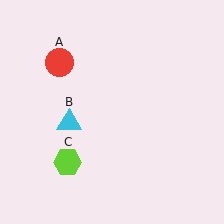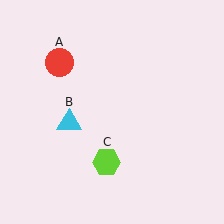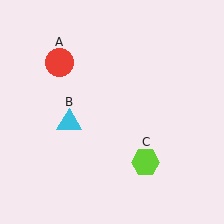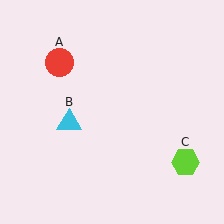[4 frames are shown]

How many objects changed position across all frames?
1 object changed position: lime hexagon (object C).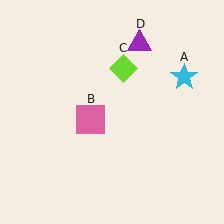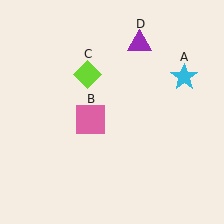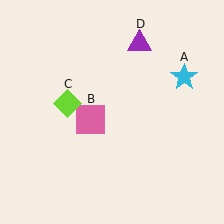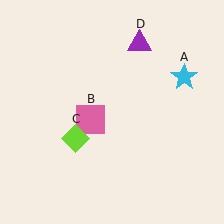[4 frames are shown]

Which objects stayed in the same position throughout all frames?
Cyan star (object A) and pink square (object B) and purple triangle (object D) remained stationary.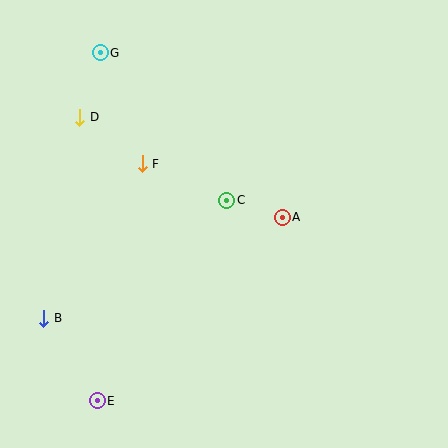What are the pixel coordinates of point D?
Point D is at (80, 117).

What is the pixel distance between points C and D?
The distance between C and D is 169 pixels.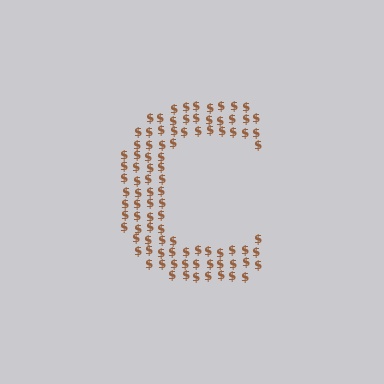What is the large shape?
The large shape is the letter C.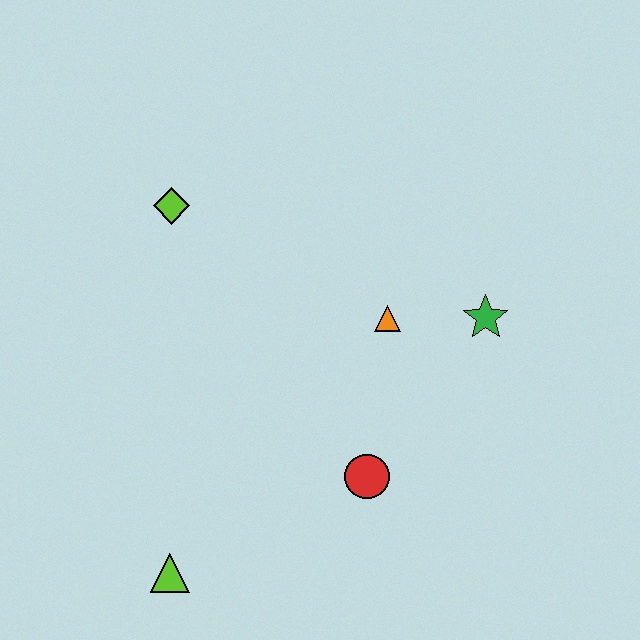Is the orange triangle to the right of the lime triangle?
Yes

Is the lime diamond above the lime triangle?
Yes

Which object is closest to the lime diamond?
The orange triangle is closest to the lime diamond.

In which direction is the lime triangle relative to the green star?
The lime triangle is to the left of the green star.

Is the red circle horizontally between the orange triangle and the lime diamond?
Yes